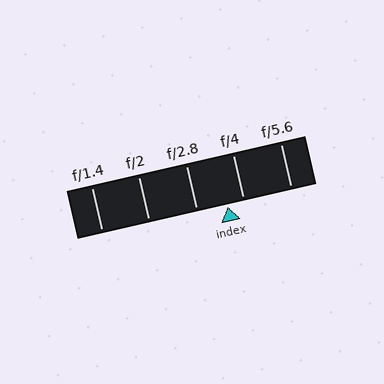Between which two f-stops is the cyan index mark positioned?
The index mark is between f/2.8 and f/4.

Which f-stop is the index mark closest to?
The index mark is closest to f/4.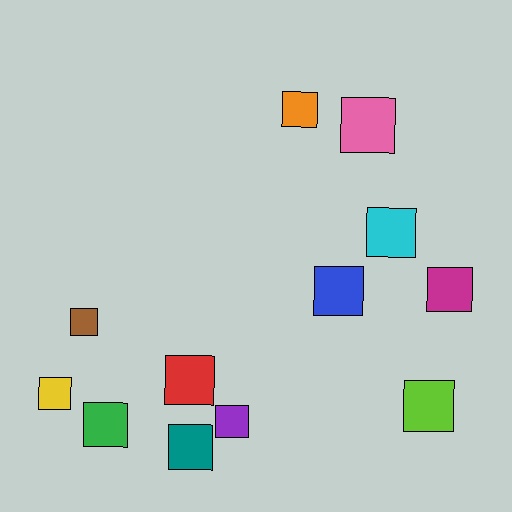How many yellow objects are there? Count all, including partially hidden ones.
There is 1 yellow object.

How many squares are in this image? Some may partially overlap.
There are 12 squares.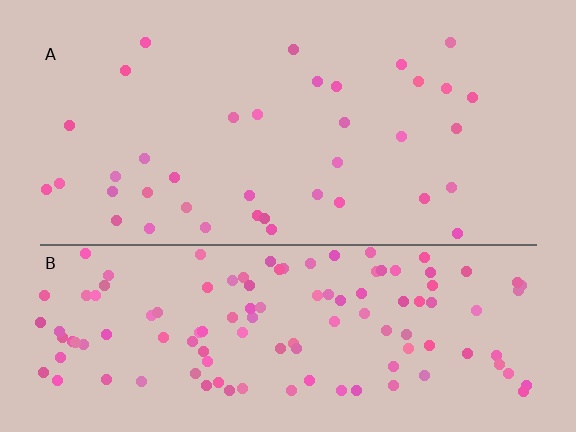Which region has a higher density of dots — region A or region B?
B (the bottom).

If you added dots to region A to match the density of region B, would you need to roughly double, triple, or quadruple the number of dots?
Approximately triple.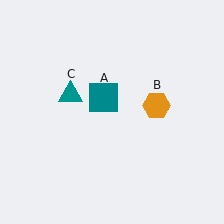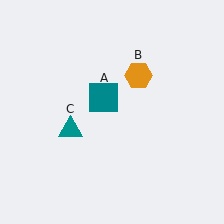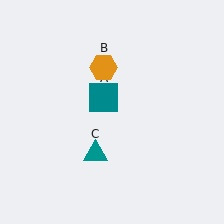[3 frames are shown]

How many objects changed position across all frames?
2 objects changed position: orange hexagon (object B), teal triangle (object C).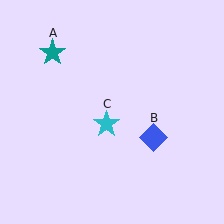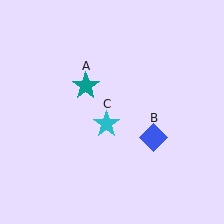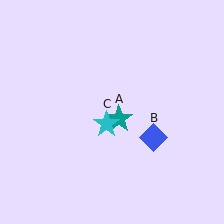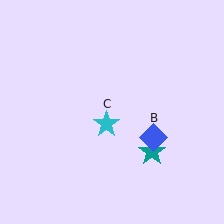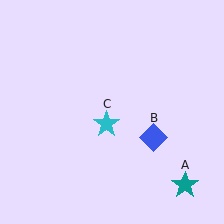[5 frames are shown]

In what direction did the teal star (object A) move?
The teal star (object A) moved down and to the right.